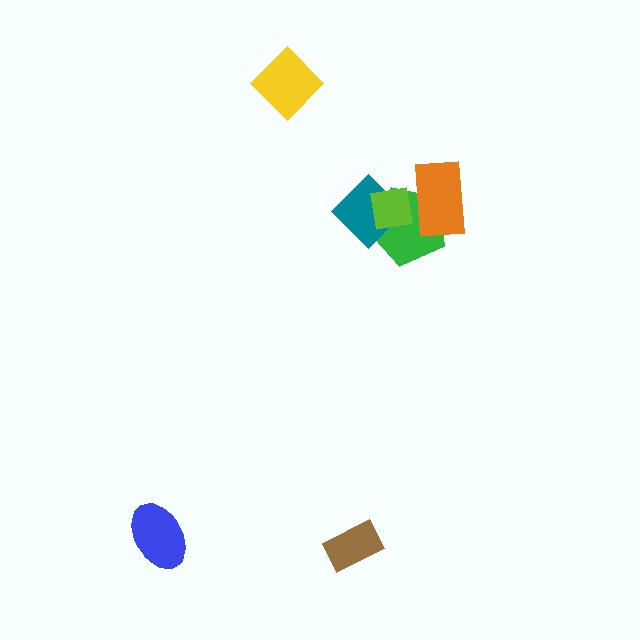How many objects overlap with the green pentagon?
3 objects overlap with the green pentagon.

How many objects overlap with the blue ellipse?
0 objects overlap with the blue ellipse.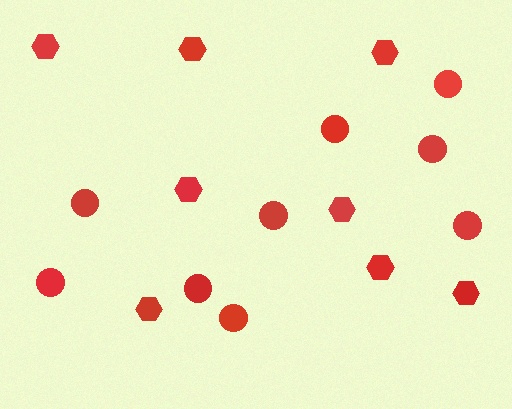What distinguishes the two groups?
There are 2 groups: one group of hexagons (8) and one group of circles (9).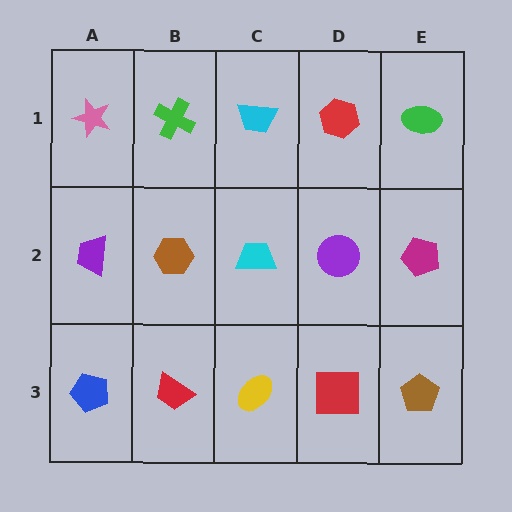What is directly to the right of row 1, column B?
A cyan trapezoid.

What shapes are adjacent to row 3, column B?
A brown hexagon (row 2, column B), a blue pentagon (row 3, column A), a yellow ellipse (row 3, column C).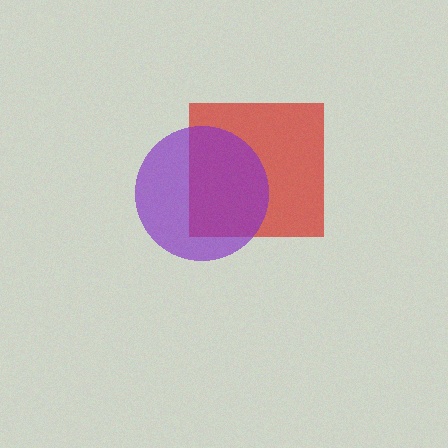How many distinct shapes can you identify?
There are 2 distinct shapes: a red square, a purple circle.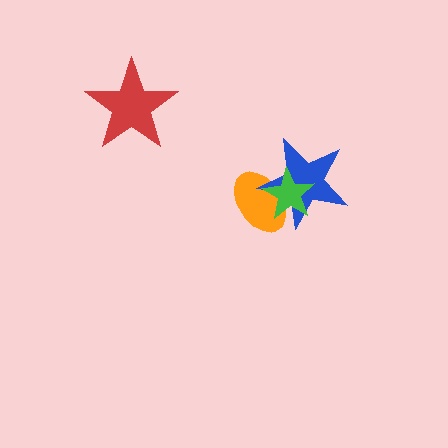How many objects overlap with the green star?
2 objects overlap with the green star.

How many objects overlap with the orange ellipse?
2 objects overlap with the orange ellipse.